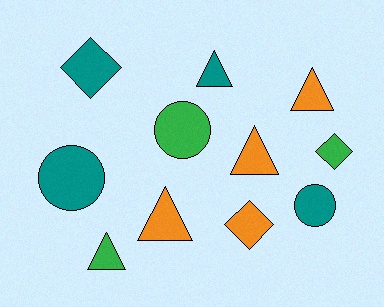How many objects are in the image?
There are 11 objects.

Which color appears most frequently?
Teal, with 4 objects.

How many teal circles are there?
There are 2 teal circles.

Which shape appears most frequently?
Triangle, with 5 objects.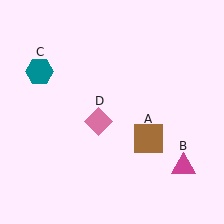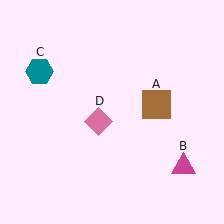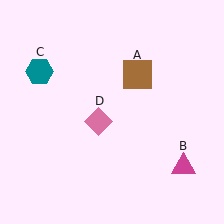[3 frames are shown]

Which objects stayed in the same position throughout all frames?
Magenta triangle (object B) and teal hexagon (object C) and pink diamond (object D) remained stationary.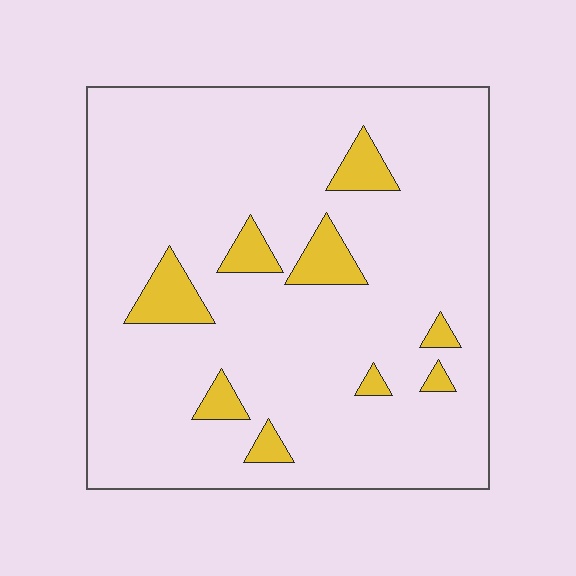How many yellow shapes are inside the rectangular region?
9.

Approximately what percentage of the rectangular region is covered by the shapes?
Approximately 10%.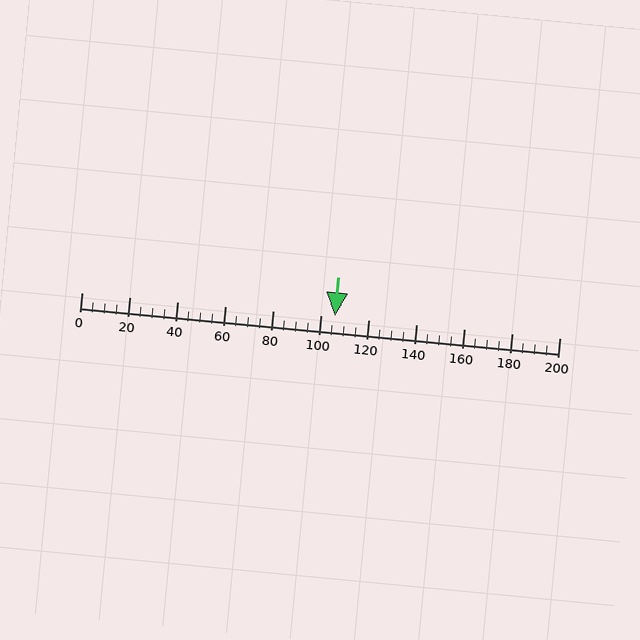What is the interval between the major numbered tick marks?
The major tick marks are spaced 20 units apart.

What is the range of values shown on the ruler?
The ruler shows values from 0 to 200.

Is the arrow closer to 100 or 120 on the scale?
The arrow is closer to 100.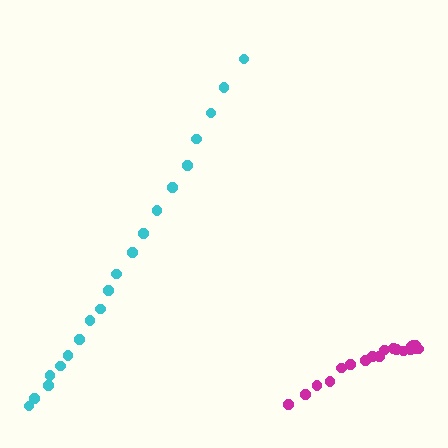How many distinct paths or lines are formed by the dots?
There are 2 distinct paths.